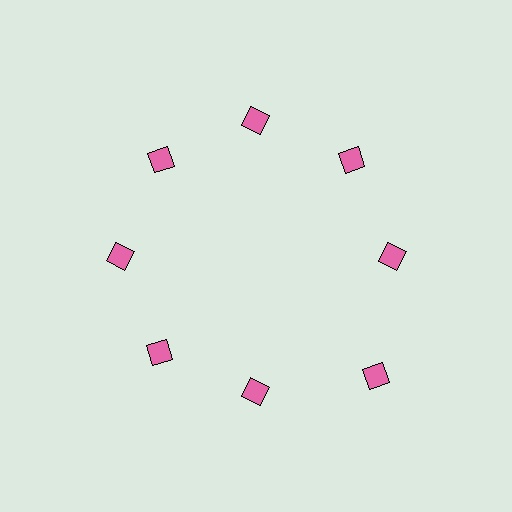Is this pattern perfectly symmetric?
No. The 8 pink diamonds are arranged in a ring, but one element near the 4 o'clock position is pushed outward from the center, breaking the 8-fold rotational symmetry.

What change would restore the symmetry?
The symmetry would be restored by moving it inward, back onto the ring so that all 8 diamonds sit at equal angles and equal distance from the center.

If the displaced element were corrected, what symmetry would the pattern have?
It would have 8-fold rotational symmetry — the pattern would map onto itself every 45 degrees.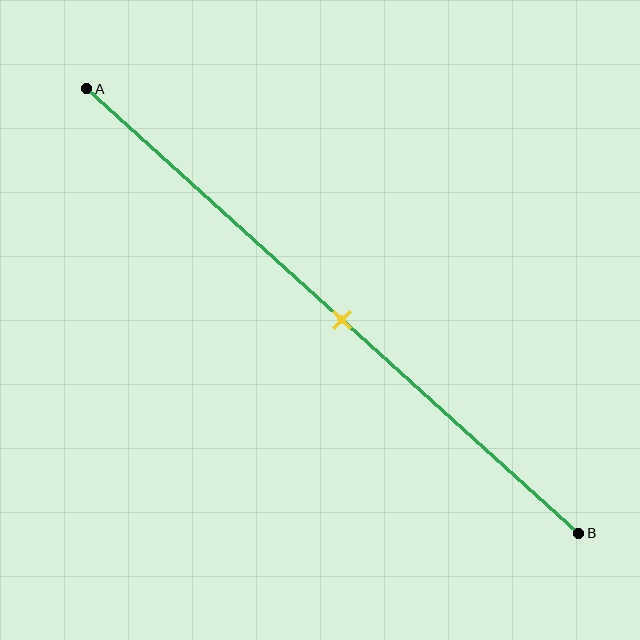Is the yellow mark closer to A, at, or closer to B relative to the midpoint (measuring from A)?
The yellow mark is approximately at the midpoint of segment AB.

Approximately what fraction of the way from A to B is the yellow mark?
The yellow mark is approximately 50% of the way from A to B.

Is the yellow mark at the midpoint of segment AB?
Yes, the mark is approximately at the midpoint.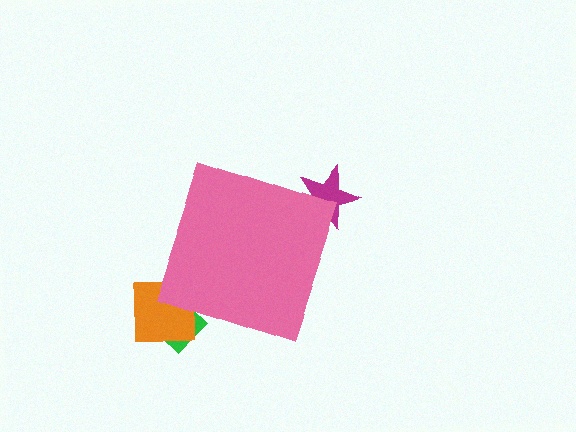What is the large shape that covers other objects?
A pink diamond.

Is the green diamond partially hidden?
Yes, the green diamond is partially hidden behind the pink diamond.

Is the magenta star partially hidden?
Yes, the magenta star is partially hidden behind the pink diamond.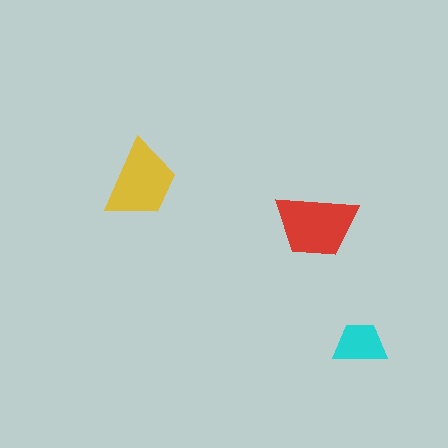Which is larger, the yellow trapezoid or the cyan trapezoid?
The yellow one.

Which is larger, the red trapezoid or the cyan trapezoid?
The red one.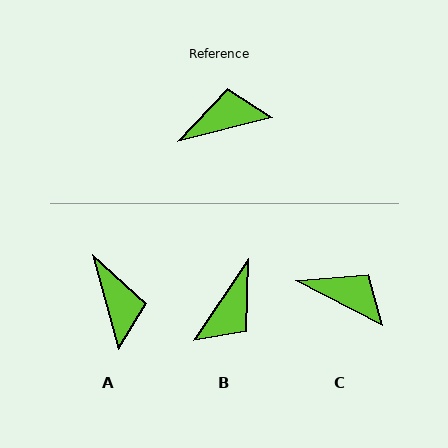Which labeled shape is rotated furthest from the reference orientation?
B, about 138 degrees away.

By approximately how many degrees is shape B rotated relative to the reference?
Approximately 138 degrees clockwise.